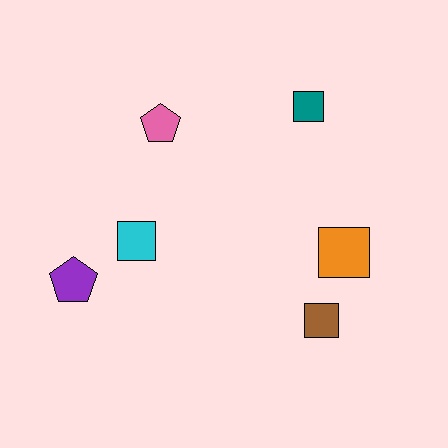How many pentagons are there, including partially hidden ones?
There are 2 pentagons.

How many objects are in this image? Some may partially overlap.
There are 6 objects.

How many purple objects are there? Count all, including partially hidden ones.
There is 1 purple object.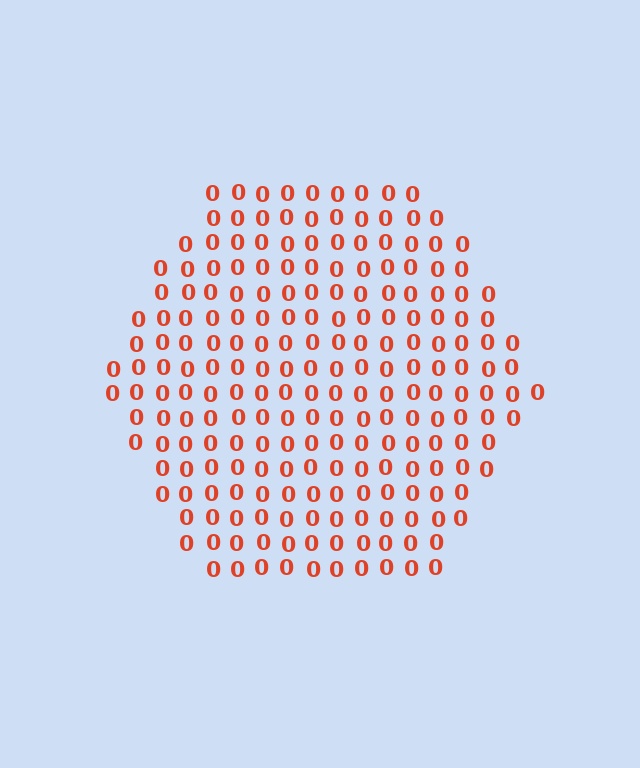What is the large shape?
The large shape is a hexagon.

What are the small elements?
The small elements are digit 0's.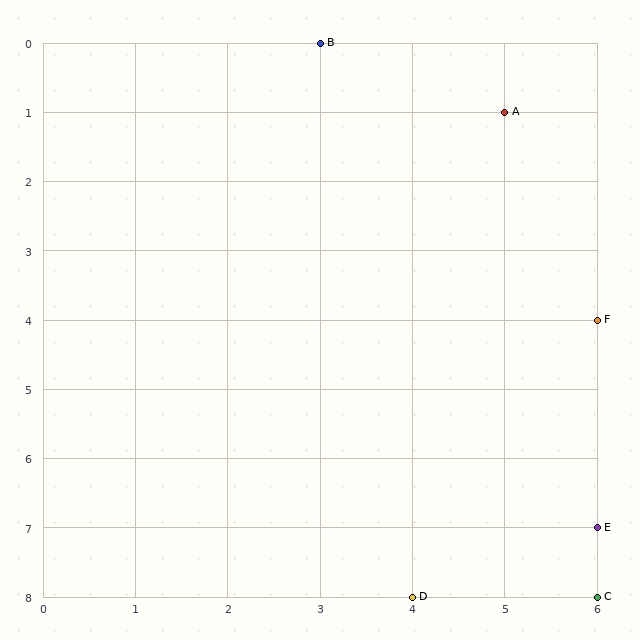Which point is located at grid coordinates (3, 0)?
Point B is at (3, 0).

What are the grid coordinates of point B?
Point B is at grid coordinates (3, 0).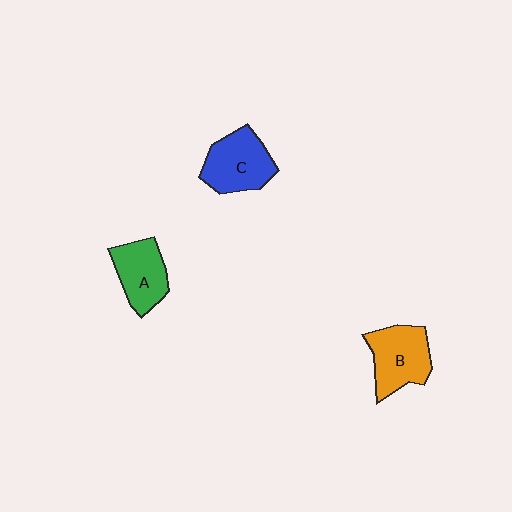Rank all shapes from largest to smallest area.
From largest to smallest: B (orange), C (blue), A (green).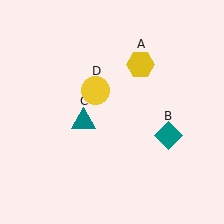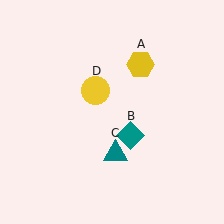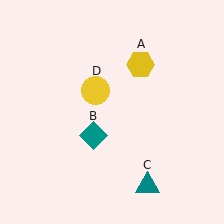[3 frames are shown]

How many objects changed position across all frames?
2 objects changed position: teal diamond (object B), teal triangle (object C).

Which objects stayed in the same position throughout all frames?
Yellow hexagon (object A) and yellow circle (object D) remained stationary.